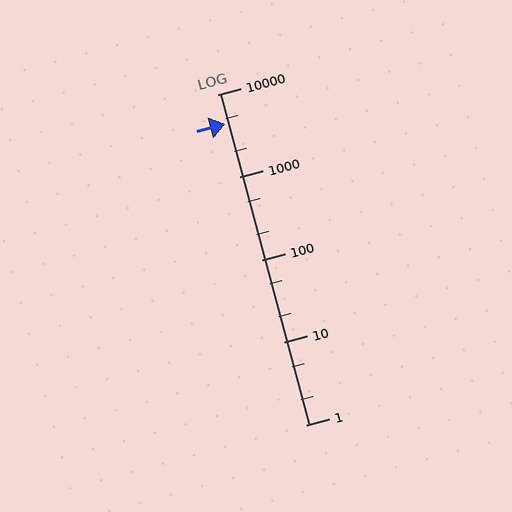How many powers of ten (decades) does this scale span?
The scale spans 4 decades, from 1 to 10000.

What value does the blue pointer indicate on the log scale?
The pointer indicates approximately 4400.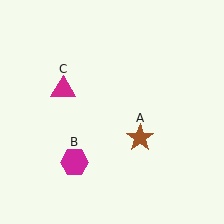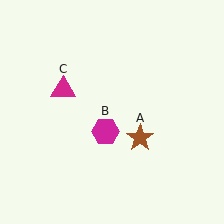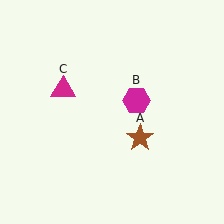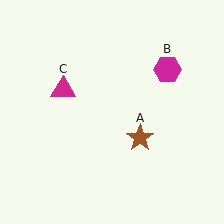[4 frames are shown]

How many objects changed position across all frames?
1 object changed position: magenta hexagon (object B).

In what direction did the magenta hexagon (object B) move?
The magenta hexagon (object B) moved up and to the right.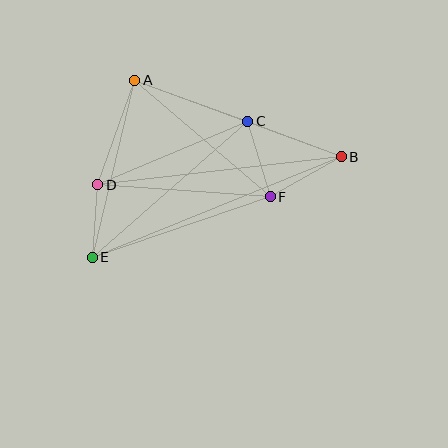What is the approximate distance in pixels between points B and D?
The distance between B and D is approximately 245 pixels.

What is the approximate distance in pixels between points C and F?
The distance between C and F is approximately 79 pixels.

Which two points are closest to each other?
Points D and E are closest to each other.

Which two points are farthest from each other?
Points B and E are farthest from each other.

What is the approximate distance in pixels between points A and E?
The distance between A and E is approximately 182 pixels.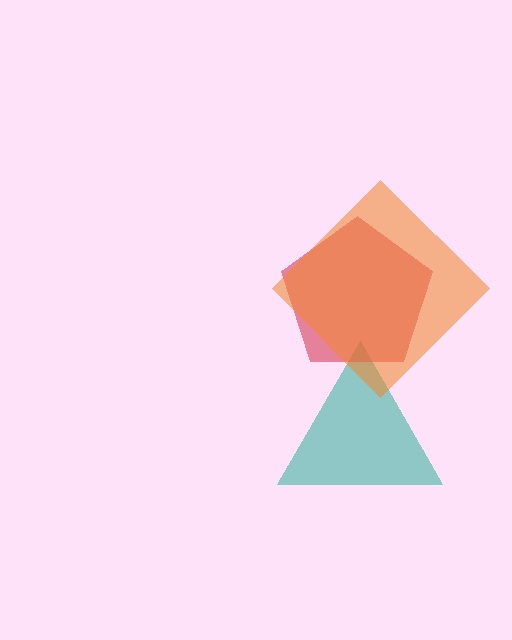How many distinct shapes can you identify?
There are 3 distinct shapes: a teal triangle, a red pentagon, an orange diamond.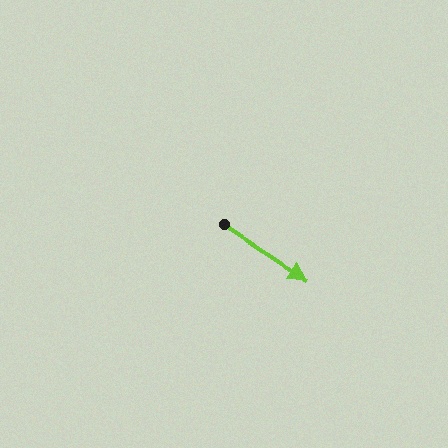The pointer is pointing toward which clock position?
Roughly 4 o'clock.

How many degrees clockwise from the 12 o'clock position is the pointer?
Approximately 123 degrees.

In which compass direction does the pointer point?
Southeast.